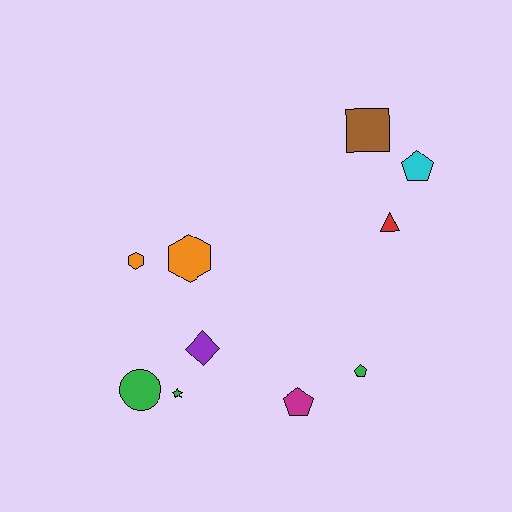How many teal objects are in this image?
There are no teal objects.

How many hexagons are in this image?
There are 2 hexagons.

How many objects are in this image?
There are 10 objects.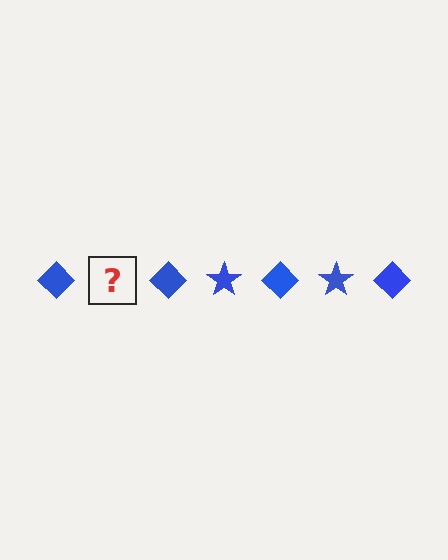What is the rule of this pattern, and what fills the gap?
The rule is that the pattern cycles through diamond, star shapes in blue. The gap should be filled with a blue star.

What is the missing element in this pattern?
The missing element is a blue star.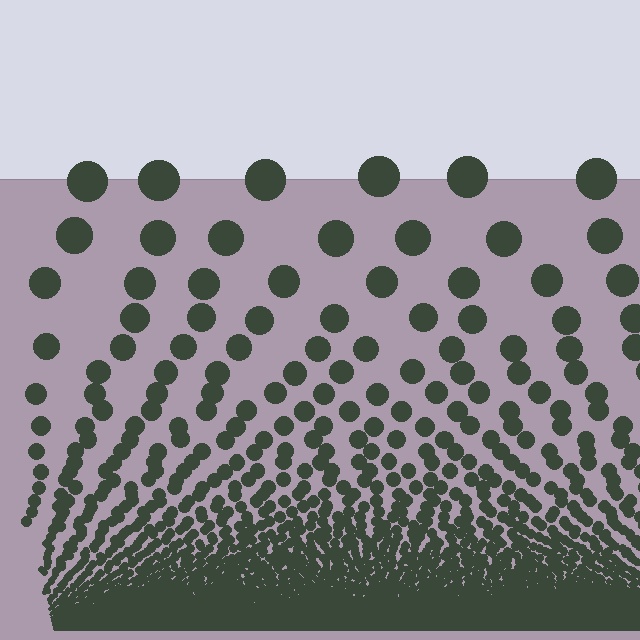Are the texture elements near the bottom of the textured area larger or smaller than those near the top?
Smaller. The gradient is inverted — elements near the bottom are smaller and denser.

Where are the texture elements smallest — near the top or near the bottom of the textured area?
Near the bottom.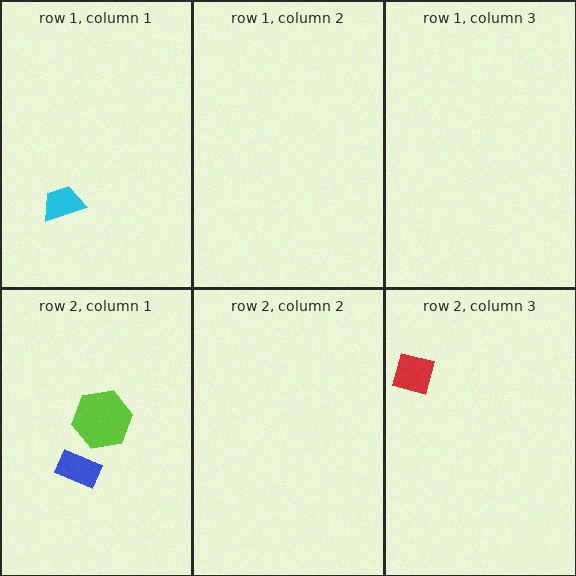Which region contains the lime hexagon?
The row 2, column 1 region.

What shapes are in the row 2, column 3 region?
The red square.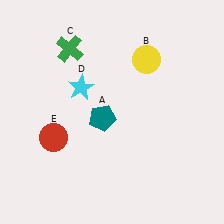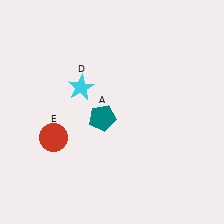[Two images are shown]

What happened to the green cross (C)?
The green cross (C) was removed in Image 2. It was in the top-left area of Image 1.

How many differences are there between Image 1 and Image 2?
There are 2 differences between the two images.